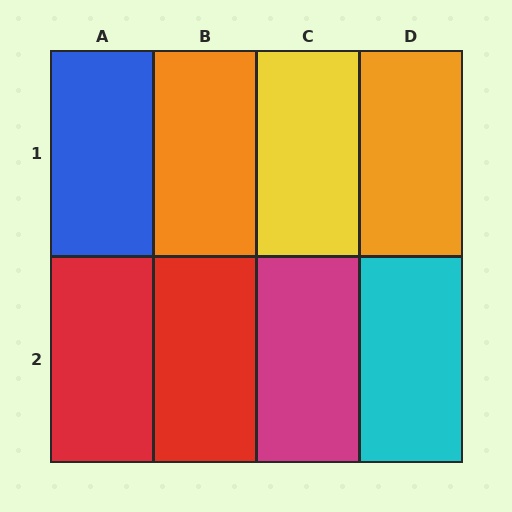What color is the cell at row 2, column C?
Magenta.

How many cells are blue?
1 cell is blue.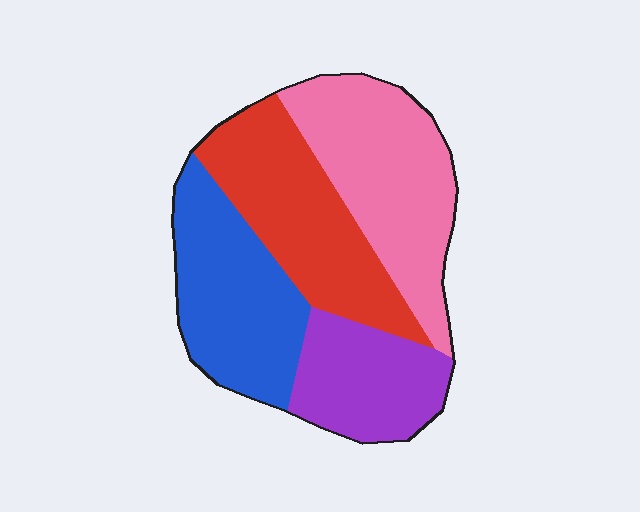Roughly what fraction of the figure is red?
Red takes up about one quarter (1/4) of the figure.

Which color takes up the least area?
Purple, at roughly 20%.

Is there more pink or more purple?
Pink.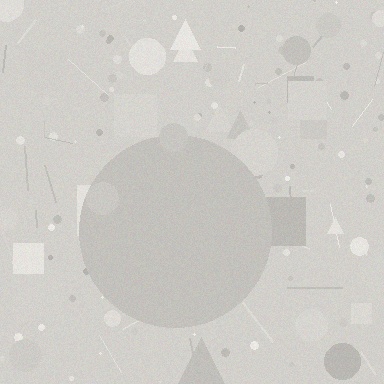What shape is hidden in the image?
A circle is hidden in the image.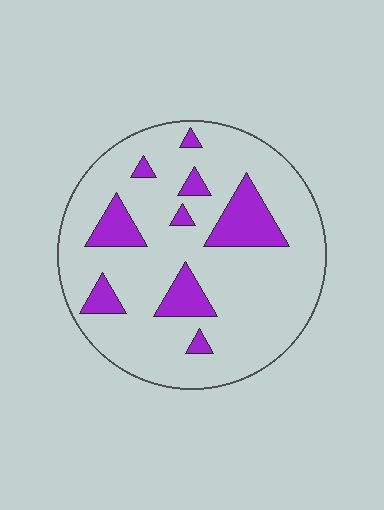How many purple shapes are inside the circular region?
9.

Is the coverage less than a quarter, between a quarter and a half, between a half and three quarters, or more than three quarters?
Less than a quarter.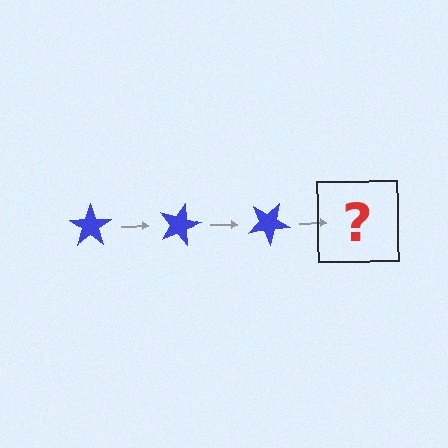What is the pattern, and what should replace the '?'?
The pattern is that the star rotates 15 degrees each step. The '?' should be a blue star rotated 45 degrees.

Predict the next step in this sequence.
The next step is a blue star rotated 45 degrees.